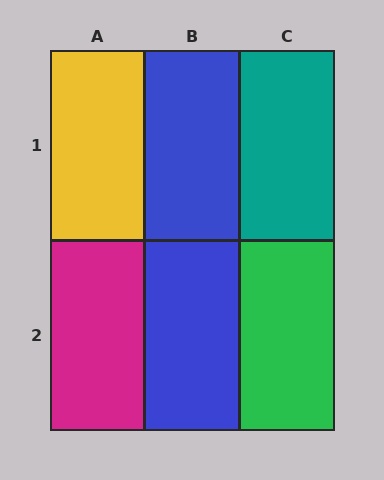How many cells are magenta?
1 cell is magenta.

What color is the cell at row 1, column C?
Teal.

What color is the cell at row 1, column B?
Blue.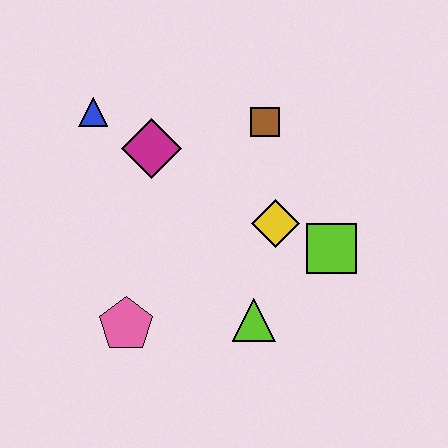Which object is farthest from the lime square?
The blue triangle is farthest from the lime square.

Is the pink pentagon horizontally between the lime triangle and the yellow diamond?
No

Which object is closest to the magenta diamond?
The blue triangle is closest to the magenta diamond.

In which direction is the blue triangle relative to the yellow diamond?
The blue triangle is to the left of the yellow diamond.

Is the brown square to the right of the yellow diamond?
No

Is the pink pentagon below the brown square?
Yes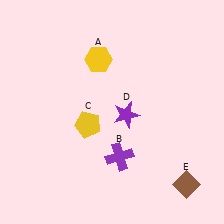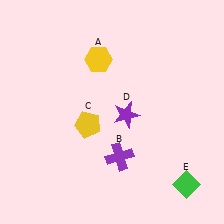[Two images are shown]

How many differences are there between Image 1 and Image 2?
There is 1 difference between the two images.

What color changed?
The diamond (E) changed from brown in Image 1 to green in Image 2.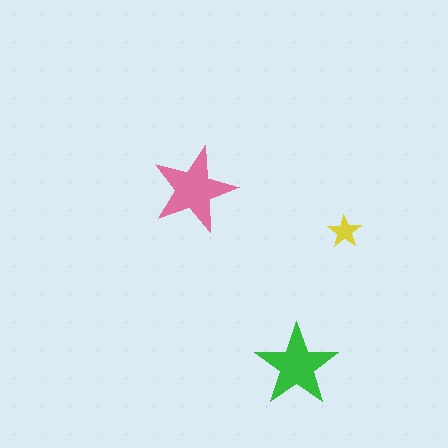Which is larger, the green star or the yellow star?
The green one.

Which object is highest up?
The pink star is topmost.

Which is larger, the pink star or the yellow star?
The pink one.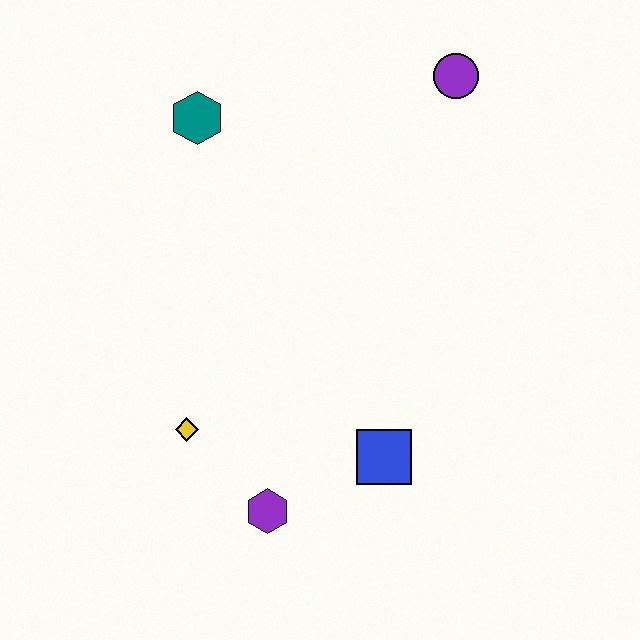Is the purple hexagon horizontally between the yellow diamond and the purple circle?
Yes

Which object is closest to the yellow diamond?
The purple hexagon is closest to the yellow diamond.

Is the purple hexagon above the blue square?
No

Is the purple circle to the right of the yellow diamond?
Yes